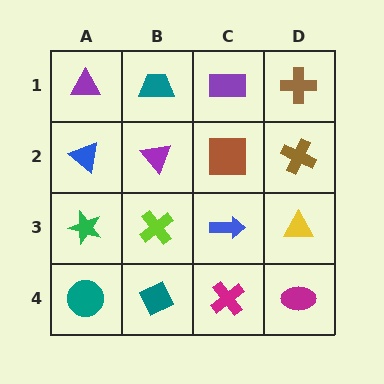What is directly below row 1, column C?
A brown square.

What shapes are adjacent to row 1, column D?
A brown cross (row 2, column D), a purple rectangle (row 1, column C).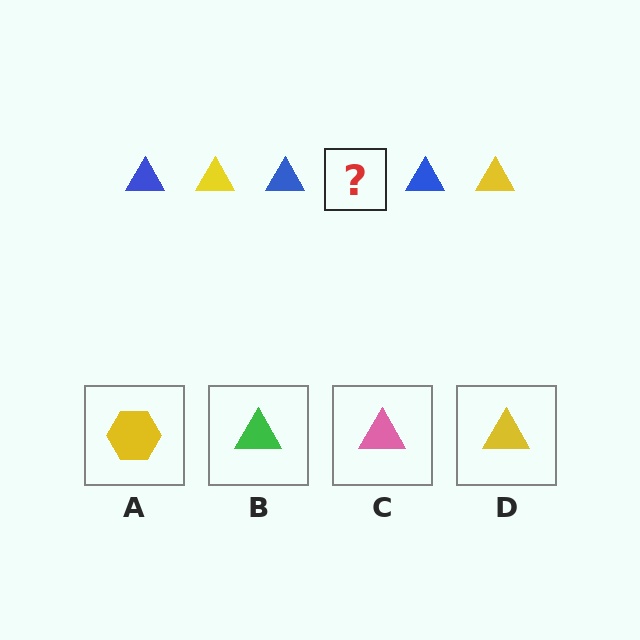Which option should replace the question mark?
Option D.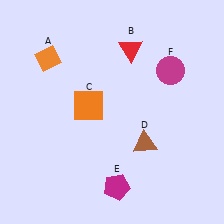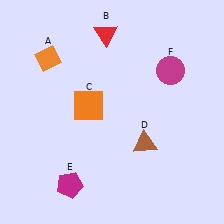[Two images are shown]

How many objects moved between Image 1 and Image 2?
2 objects moved between the two images.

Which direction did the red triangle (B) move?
The red triangle (B) moved left.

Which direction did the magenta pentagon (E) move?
The magenta pentagon (E) moved left.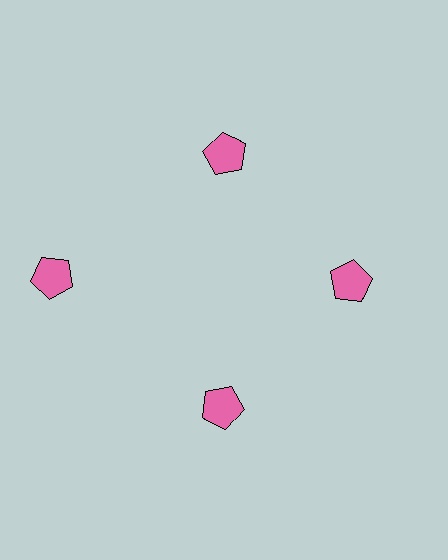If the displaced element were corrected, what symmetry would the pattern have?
It would have 4-fold rotational symmetry — the pattern would map onto itself every 90 degrees.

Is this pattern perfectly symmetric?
No. The 4 pink pentagons are arranged in a ring, but one element near the 9 o'clock position is pushed outward from the center, breaking the 4-fold rotational symmetry.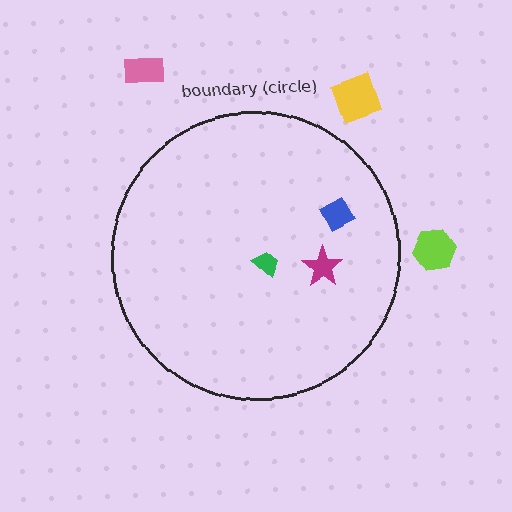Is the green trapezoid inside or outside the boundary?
Inside.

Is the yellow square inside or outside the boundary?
Outside.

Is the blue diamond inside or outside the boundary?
Inside.